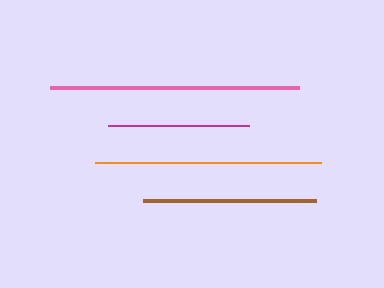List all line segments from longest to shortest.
From longest to shortest: pink, orange, brown, magenta.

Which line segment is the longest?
The pink line is the longest at approximately 248 pixels.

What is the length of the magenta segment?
The magenta segment is approximately 140 pixels long.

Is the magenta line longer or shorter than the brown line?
The brown line is longer than the magenta line.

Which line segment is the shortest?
The magenta line is the shortest at approximately 140 pixels.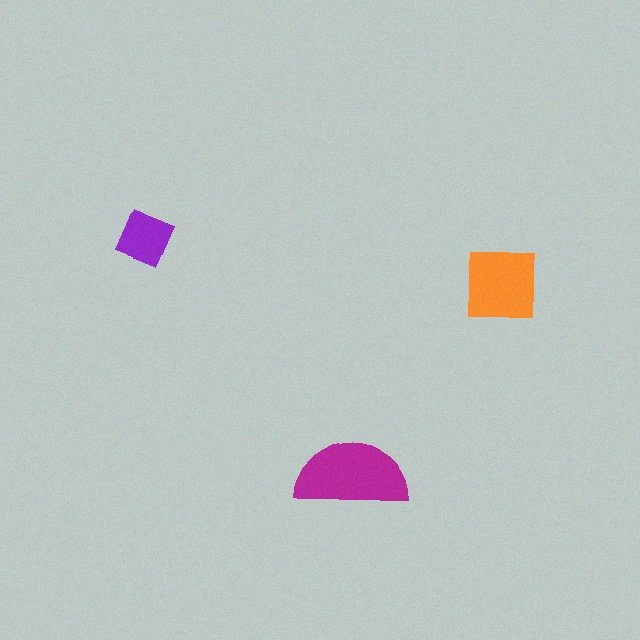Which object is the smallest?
The purple diamond.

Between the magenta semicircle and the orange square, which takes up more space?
The magenta semicircle.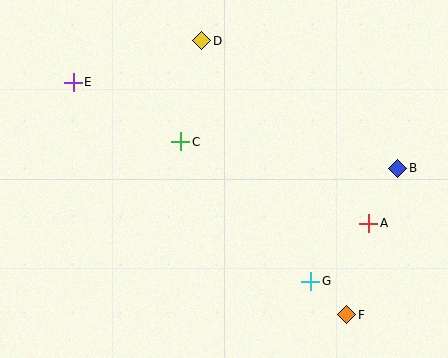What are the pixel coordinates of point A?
Point A is at (369, 223).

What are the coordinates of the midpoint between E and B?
The midpoint between E and B is at (236, 125).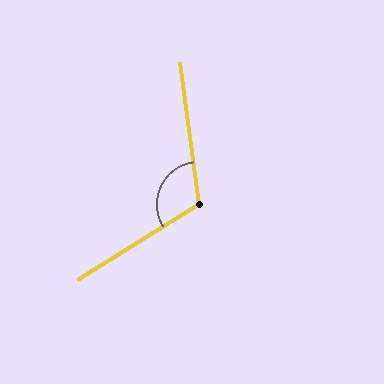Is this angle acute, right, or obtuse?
It is obtuse.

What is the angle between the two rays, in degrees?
Approximately 114 degrees.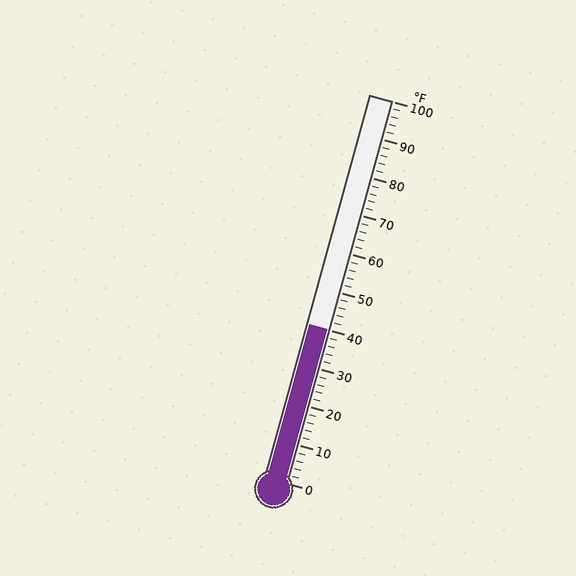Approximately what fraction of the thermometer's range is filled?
The thermometer is filled to approximately 40% of its range.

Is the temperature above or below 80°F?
The temperature is below 80°F.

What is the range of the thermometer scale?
The thermometer scale ranges from 0°F to 100°F.